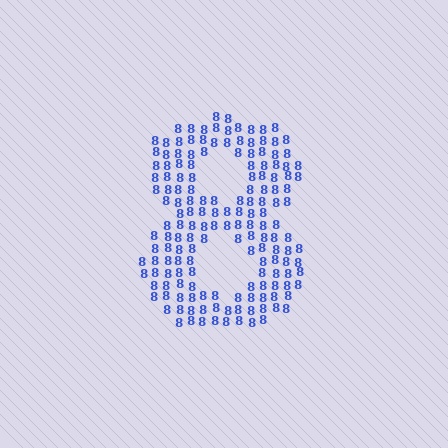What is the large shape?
The large shape is the digit 8.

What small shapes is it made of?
It is made of small digit 8's.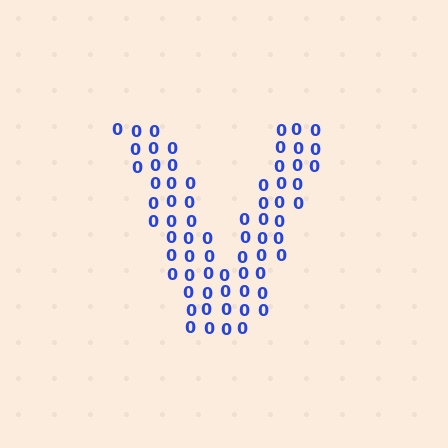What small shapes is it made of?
It is made of small digit 0's.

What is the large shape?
The large shape is the letter V.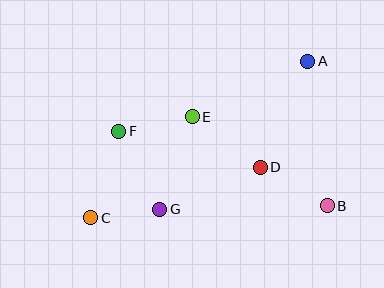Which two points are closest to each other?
Points C and G are closest to each other.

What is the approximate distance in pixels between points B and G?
The distance between B and G is approximately 167 pixels.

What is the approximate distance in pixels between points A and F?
The distance between A and F is approximately 201 pixels.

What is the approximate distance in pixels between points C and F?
The distance between C and F is approximately 91 pixels.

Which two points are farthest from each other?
Points A and C are farthest from each other.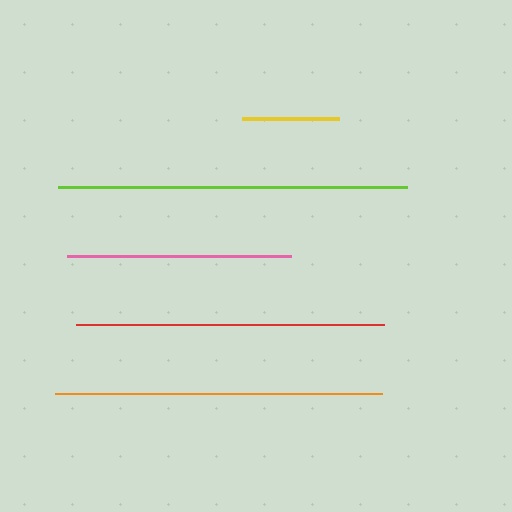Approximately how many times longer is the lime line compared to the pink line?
The lime line is approximately 1.6 times the length of the pink line.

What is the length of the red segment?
The red segment is approximately 308 pixels long.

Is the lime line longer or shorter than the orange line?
The lime line is longer than the orange line.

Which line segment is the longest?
The lime line is the longest at approximately 349 pixels.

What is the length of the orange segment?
The orange segment is approximately 327 pixels long.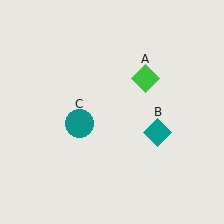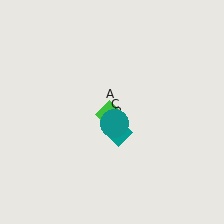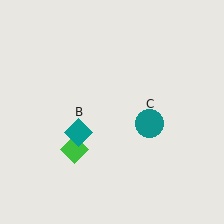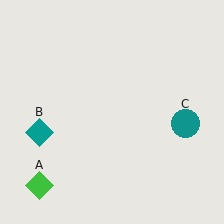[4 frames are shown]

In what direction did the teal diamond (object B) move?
The teal diamond (object B) moved left.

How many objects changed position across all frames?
3 objects changed position: green diamond (object A), teal diamond (object B), teal circle (object C).